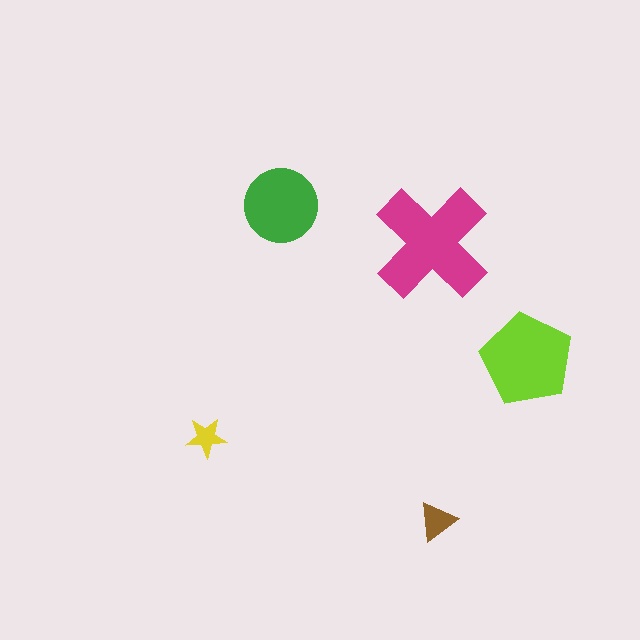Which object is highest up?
The green circle is topmost.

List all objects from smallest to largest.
The yellow star, the brown triangle, the green circle, the lime pentagon, the magenta cross.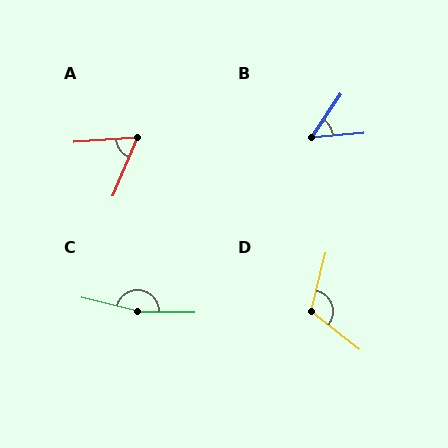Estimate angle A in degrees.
Approximately 63 degrees.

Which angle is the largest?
C, at approximately 166 degrees.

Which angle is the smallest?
B, at approximately 50 degrees.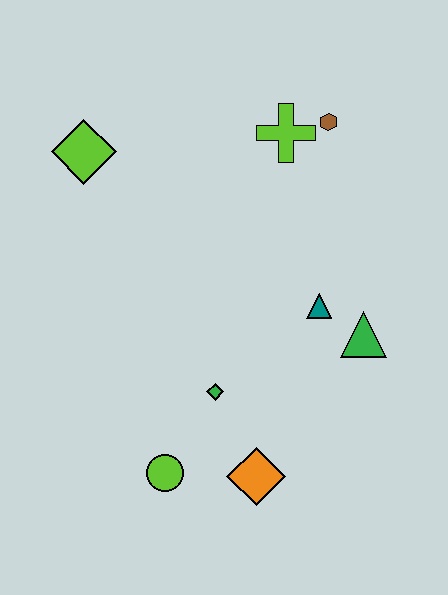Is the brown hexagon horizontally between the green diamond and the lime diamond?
No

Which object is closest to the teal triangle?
The green triangle is closest to the teal triangle.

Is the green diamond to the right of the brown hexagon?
No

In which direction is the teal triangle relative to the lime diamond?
The teal triangle is to the right of the lime diamond.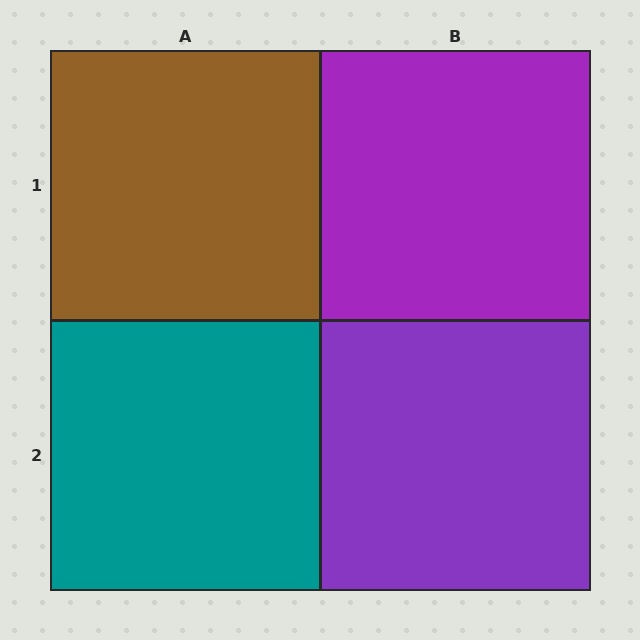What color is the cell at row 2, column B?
Purple.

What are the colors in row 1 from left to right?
Brown, purple.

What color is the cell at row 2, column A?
Teal.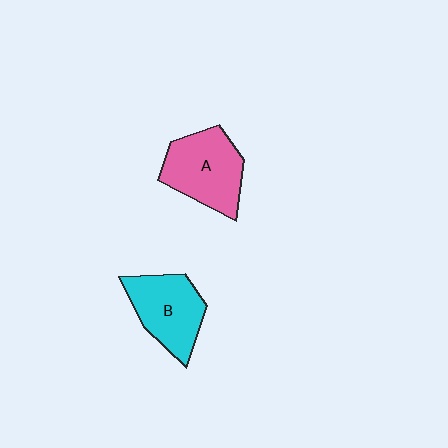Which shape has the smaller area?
Shape B (cyan).